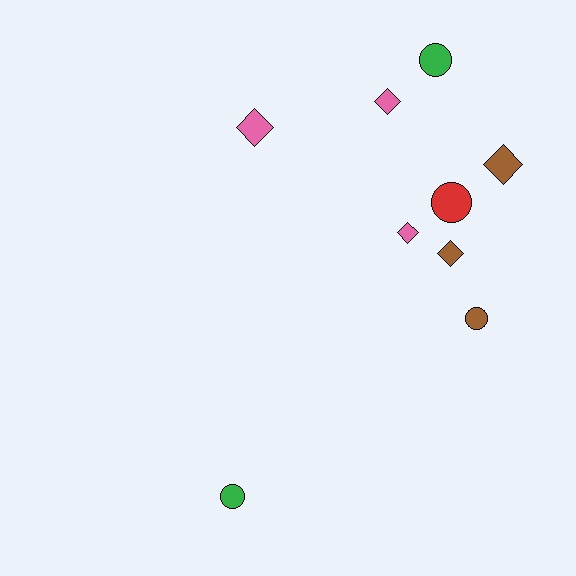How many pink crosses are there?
There are no pink crosses.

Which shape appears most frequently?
Diamond, with 5 objects.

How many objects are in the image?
There are 9 objects.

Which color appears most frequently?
Pink, with 3 objects.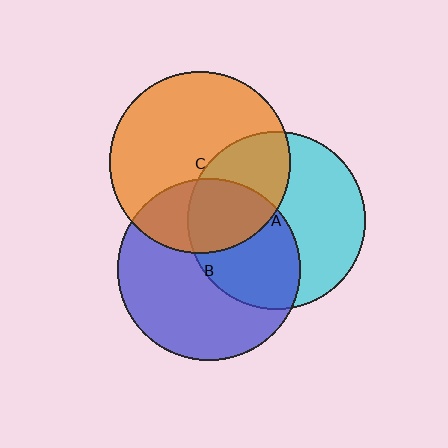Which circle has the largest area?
Circle B (blue).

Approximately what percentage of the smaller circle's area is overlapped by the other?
Approximately 35%.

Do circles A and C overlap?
Yes.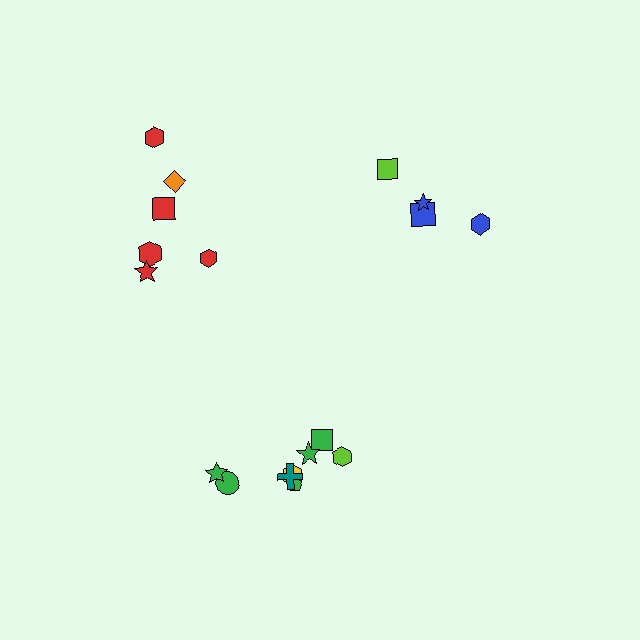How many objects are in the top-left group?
There are 6 objects.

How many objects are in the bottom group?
There are 8 objects.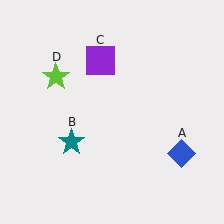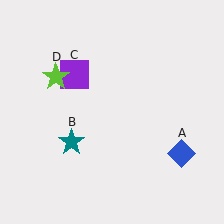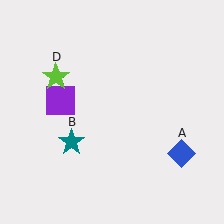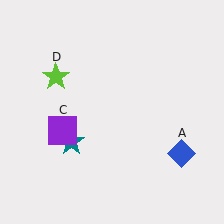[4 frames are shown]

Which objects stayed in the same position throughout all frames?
Blue diamond (object A) and teal star (object B) and lime star (object D) remained stationary.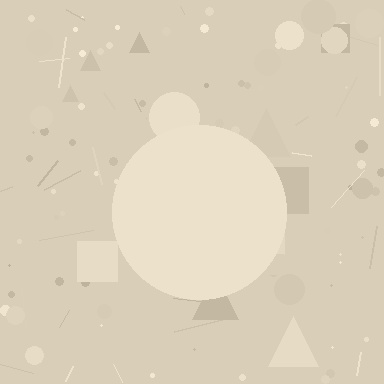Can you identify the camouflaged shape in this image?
The camouflaged shape is a circle.